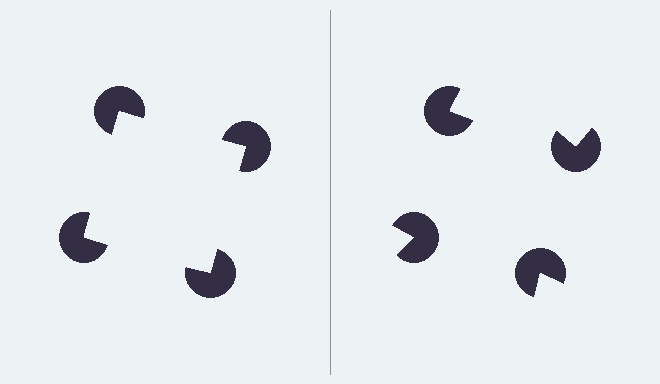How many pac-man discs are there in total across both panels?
8 — 4 on each side.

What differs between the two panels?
The pac-man discs are positioned identically on both sides; only the wedge orientations differ. On the left they align to a square; on the right they are misaligned.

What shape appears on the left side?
An illusory square.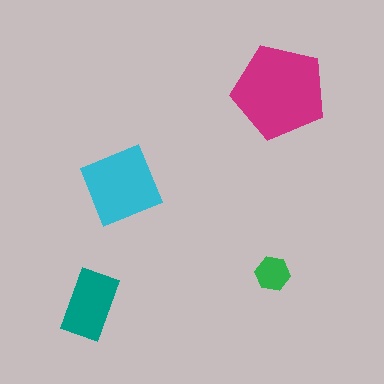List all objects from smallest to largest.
The green hexagon, the teal rectangle, the cyan diamond, the magenta pentagon.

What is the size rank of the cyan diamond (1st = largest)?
2nd.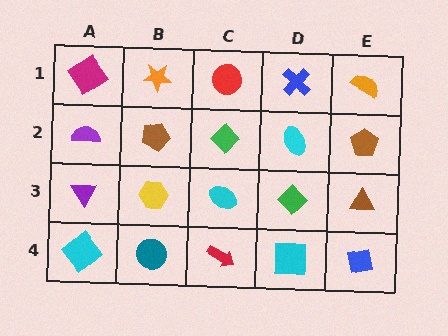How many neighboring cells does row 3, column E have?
3.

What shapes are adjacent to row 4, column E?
A brown triangle (row 3, column E), a cyan square (row 4, column D).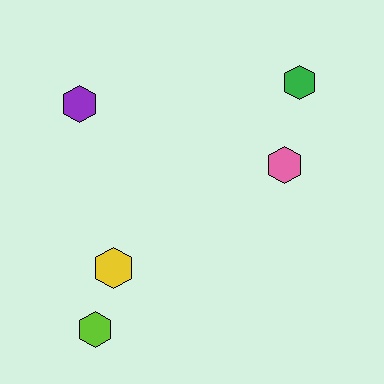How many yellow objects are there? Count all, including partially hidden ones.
There is 1 yellow object.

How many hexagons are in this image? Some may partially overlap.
There are 5 hexagons.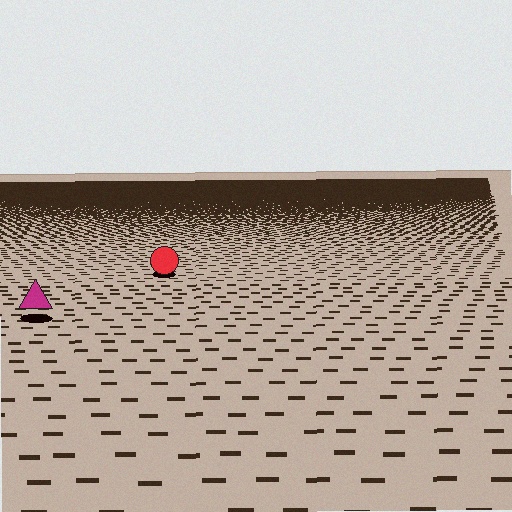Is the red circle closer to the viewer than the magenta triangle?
No. The magenta triangle is closer — you can tell from the texture gradient: the ground texture is coarser near it.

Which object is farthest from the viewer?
The red circle is farthest from the viewer. It appears smaller and the ground texture around it is denser.